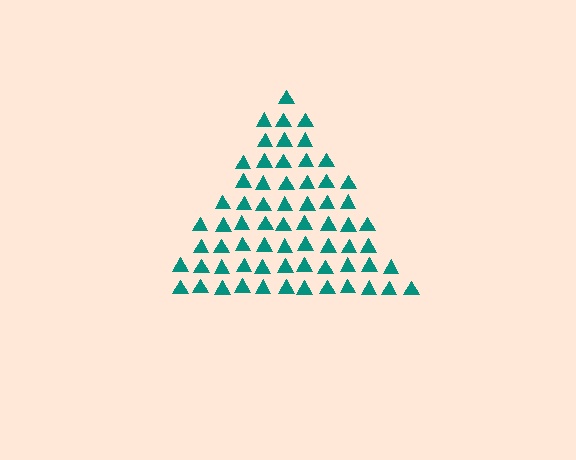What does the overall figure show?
The overall figure shows a triangle.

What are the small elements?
The small elements are triangles.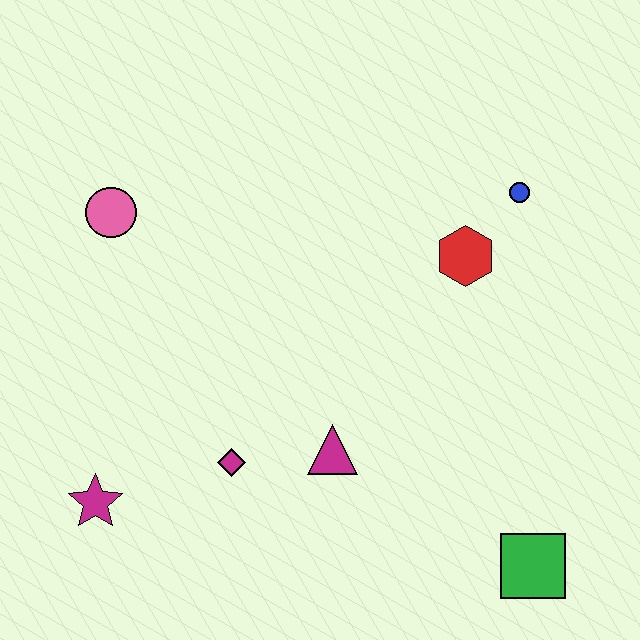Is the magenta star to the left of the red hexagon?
Yes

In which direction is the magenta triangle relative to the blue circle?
The magenta triangle is below the blue circle.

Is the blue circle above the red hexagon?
Yes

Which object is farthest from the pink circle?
The green square is farthest from the pink circle.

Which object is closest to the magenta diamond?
The magenta triangle is closest to the magenta diamond.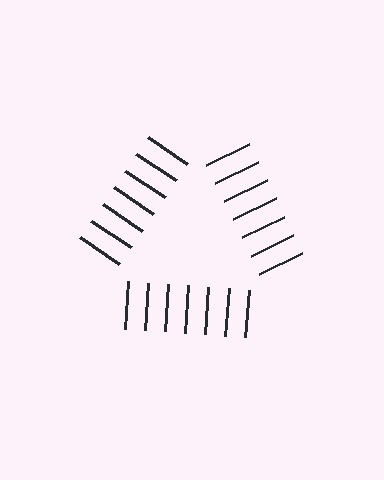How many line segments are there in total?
21 — 7 along each of the 3 edges.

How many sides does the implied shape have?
3 sides — the line-ends trace a triangle.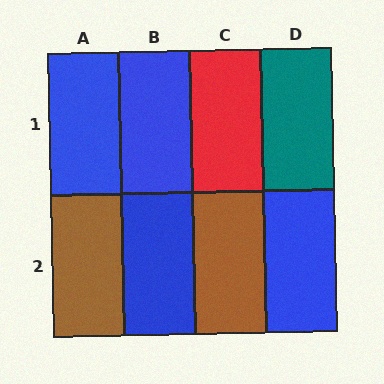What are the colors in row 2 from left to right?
Brown, blue, brown, blue.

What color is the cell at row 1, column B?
Blue.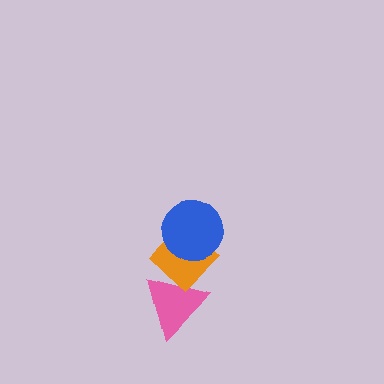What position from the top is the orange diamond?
The orange diamond is 2nd from the top.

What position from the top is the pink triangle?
The pink triangle is 3rd from the top.